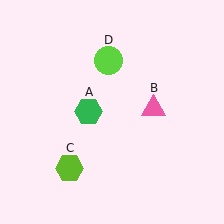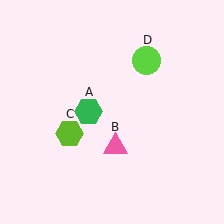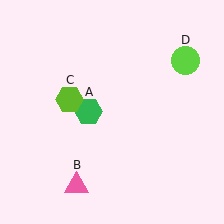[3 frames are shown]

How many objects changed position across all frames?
3 objects changed position: pink triangle (object B), lime hexagon (object C), lime circle (object D).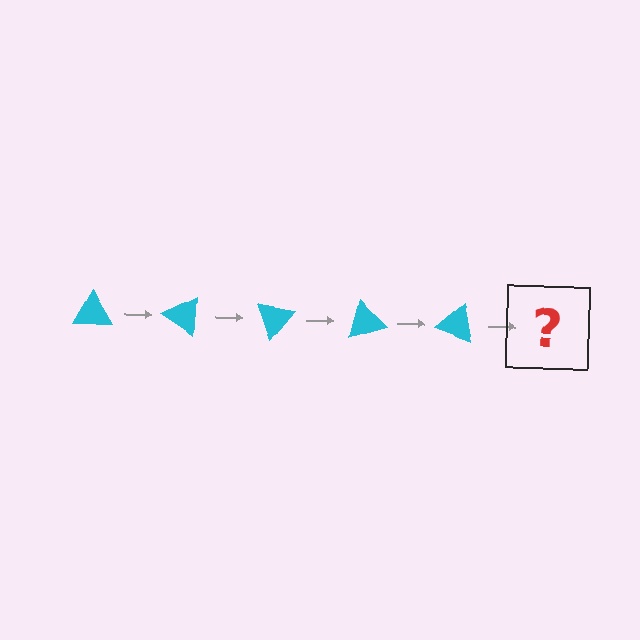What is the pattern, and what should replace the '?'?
The pattern is that the triangle rotates 35 degrees each step. The '?' should be a cyan triangle rotated 175 degrees.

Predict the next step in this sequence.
The next step is a cyan triangle rotated 175 degrees.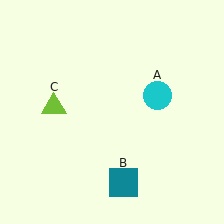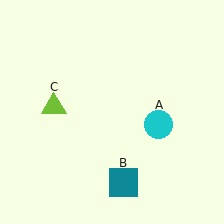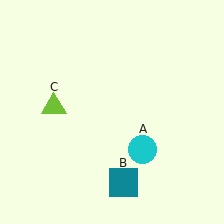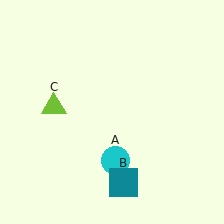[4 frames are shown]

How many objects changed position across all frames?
1 object changed position: cyan circle (object A).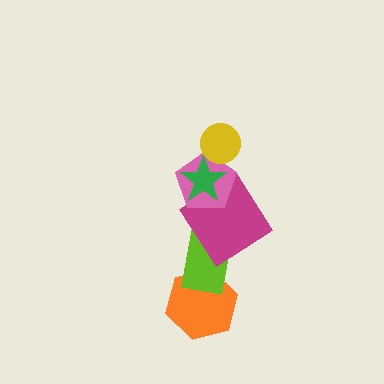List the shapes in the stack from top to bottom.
From top to bottom: the yellow circle, the green star, the pink pentagon, the magenta diamond, the lime rectangle, the orange hexagon.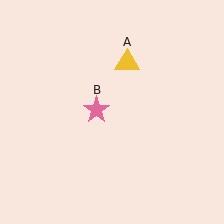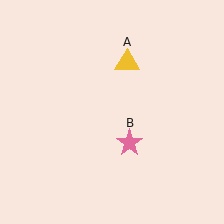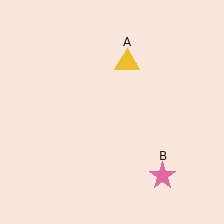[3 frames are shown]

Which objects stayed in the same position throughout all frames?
Yellow triangle (object A) remained stationary.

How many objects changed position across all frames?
1 object changed position: pink star (object B).